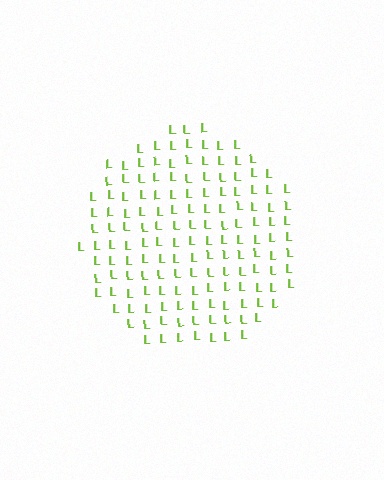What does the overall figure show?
The overall figure shows a circle.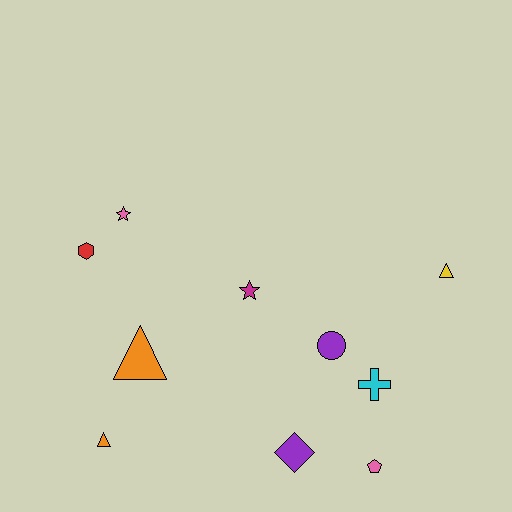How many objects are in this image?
There are 10 objects.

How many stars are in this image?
There are 2 stars.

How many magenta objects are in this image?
There is 1 magenta object.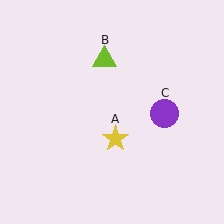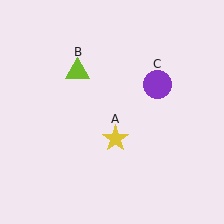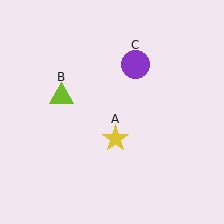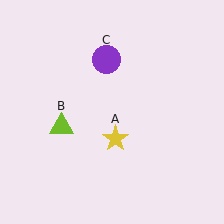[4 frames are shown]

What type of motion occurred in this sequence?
The lime triangle (object B), purple circle (object C) rotated counterclockwise around the center of the scene.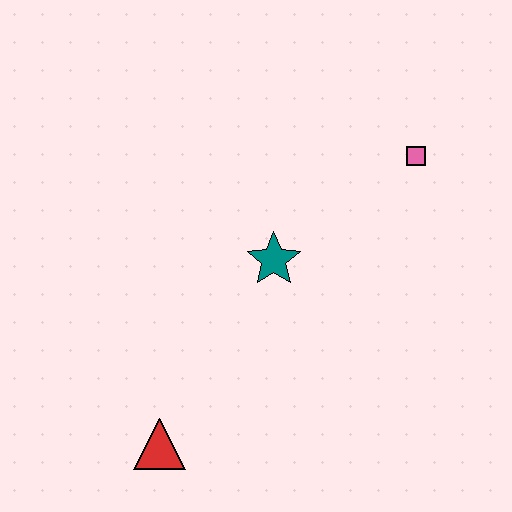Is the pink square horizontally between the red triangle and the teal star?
No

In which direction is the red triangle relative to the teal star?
The red triangle is below the teal star.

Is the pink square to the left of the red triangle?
No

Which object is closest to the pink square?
The teal star is closest to the pink square.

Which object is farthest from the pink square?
The red triangle is farthest from the pink square.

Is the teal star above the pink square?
No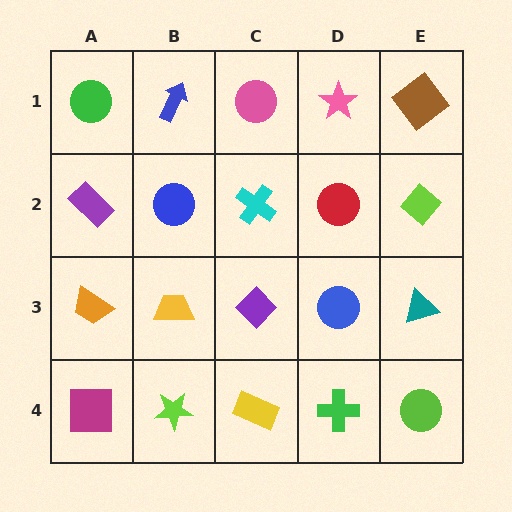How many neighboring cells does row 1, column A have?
2.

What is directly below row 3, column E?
A lime circle.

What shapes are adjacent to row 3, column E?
A lime diamond (row 2, column E), a lime circle (row 4, column E), a blue circle (row 3, column D).